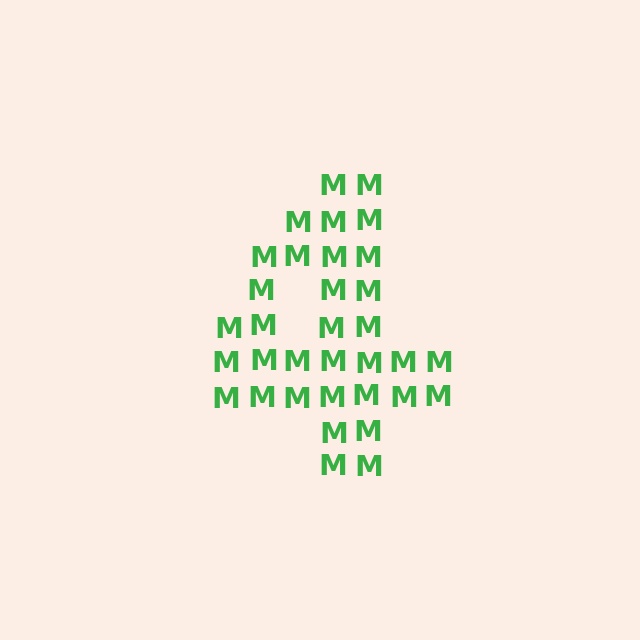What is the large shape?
The large shape is the digit 4.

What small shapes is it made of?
It is made of small letter M's.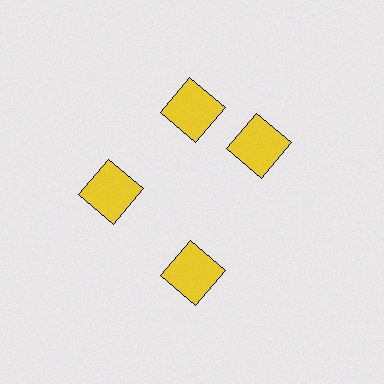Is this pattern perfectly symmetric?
No. The 4 yellow squares are arranged in a ring, but one element near the 3 o'clock position is rotated out of alignment along the ring, breaking the 4-fold rotational symmetry.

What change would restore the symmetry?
The symmetry would be restored by rotating it back into even spacing with its neighbors so that all 4 squares sit at equal angles and equal distance from the center.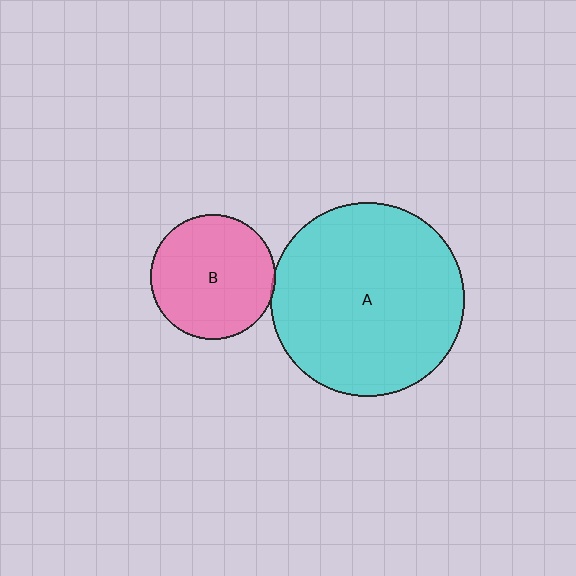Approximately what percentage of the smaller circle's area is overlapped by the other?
Approximately 5%.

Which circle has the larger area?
Circle A (cyan).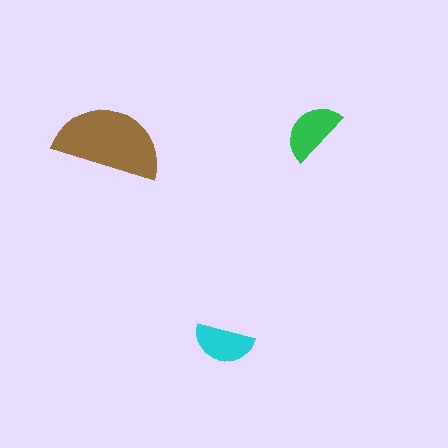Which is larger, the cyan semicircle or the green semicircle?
The green one.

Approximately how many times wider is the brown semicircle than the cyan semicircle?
About 2 times wider.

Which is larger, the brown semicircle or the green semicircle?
The brown one.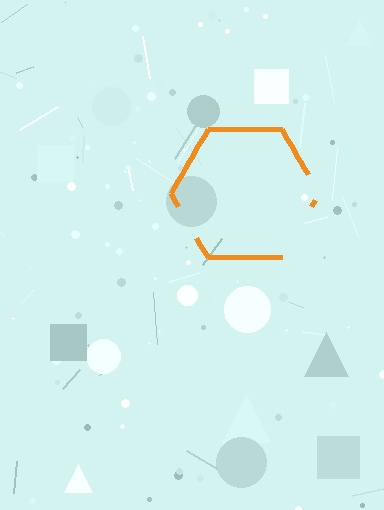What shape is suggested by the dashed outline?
The dashed outline suggests a hexagon.